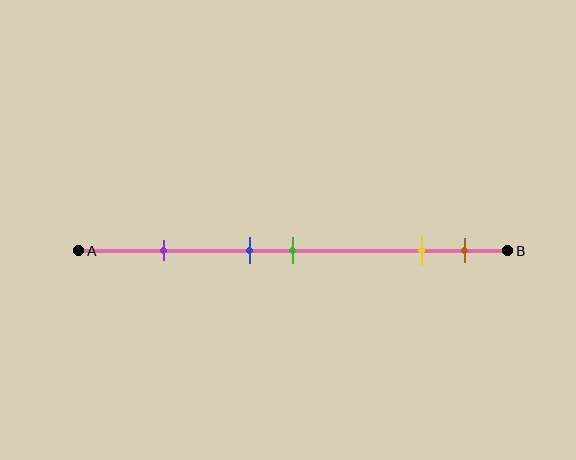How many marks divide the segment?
There are 5 marks dividing the segment.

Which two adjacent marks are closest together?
The blue and green marks are the closest adjacent pair.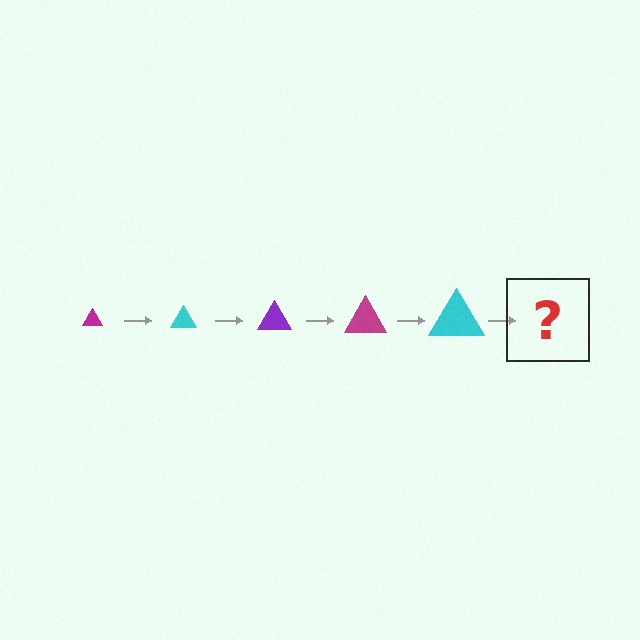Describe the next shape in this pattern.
It should be a purple triangle, larger than the previous one.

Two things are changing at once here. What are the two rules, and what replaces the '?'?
The two rules are that the triangle grows larger each step and the color cycles through magenta, cyan, and purple. The '?' should be a purple triangle, larger than the previous one.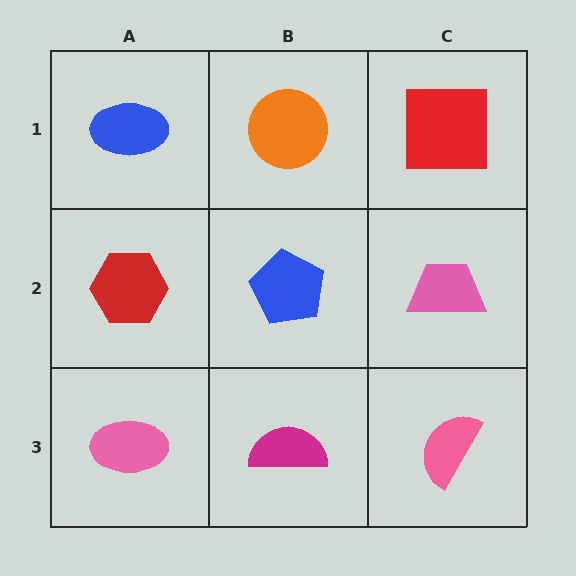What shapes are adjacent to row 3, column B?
A blue pentagon (row 2, column B), a pink ellipse (row 3, column A), a pink semicircle (row 3, column C).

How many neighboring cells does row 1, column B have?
3.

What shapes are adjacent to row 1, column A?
A red hexagon (row 2, column A), an orange circle (row 1, column B).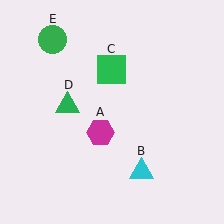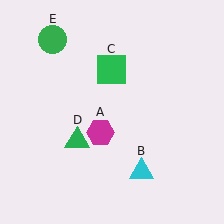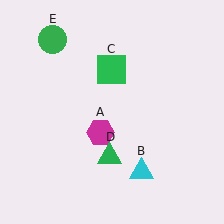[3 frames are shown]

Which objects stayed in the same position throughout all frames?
Magenta hexagon (object A) and cyan triangle (object B) and green square (object C) and green circle (object E) remained stationary.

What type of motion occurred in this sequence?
The green triangle (object D) rotated counterclockwise around the center of the scene.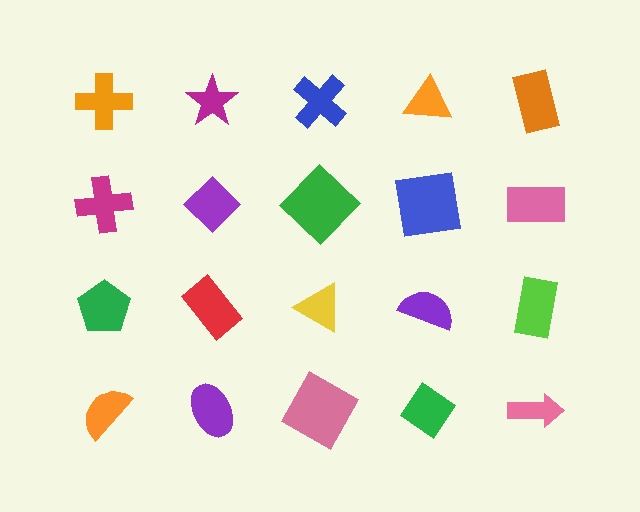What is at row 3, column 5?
A lime rectangle.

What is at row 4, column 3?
A pink square.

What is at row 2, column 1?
A magenta cross.